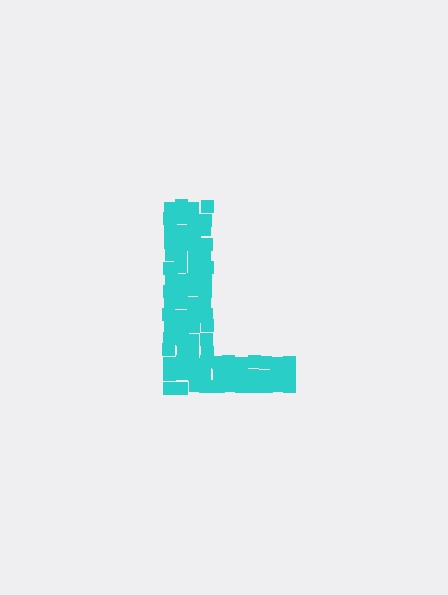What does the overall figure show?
The overall figure shows the letter L.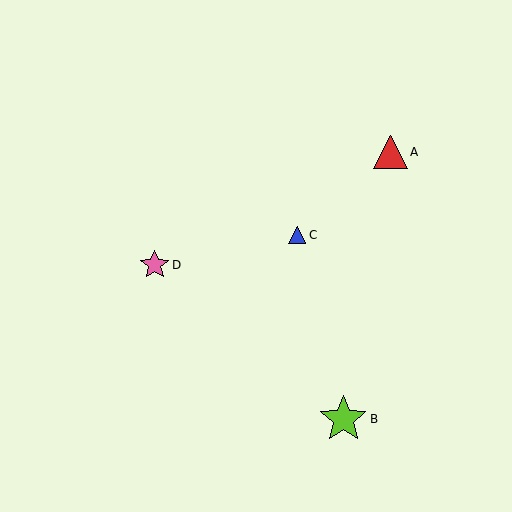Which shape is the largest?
The lime star (labeled B) is the largest.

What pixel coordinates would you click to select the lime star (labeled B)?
Click at (343, 419) to select the lime star B.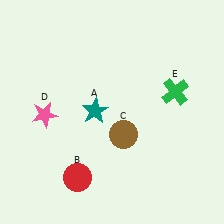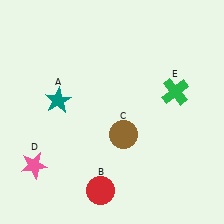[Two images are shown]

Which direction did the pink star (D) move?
The pink star (D) moved down.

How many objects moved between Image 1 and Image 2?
3 objects moved between the two images.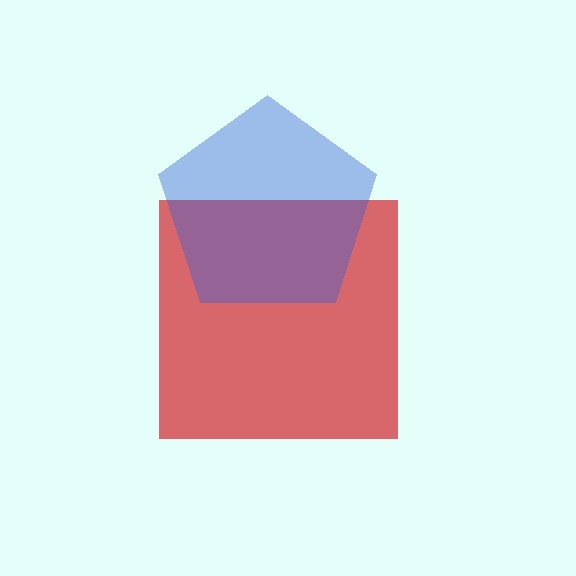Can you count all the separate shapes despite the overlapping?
Yes, there are 2 separate shapes.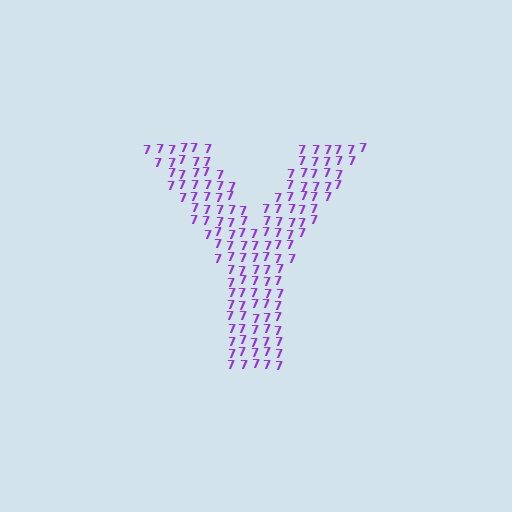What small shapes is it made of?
It is made of small digit 7's.